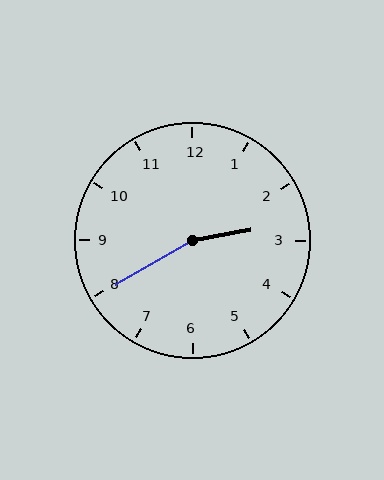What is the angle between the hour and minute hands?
Approximately 160 degrees.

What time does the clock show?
2:40.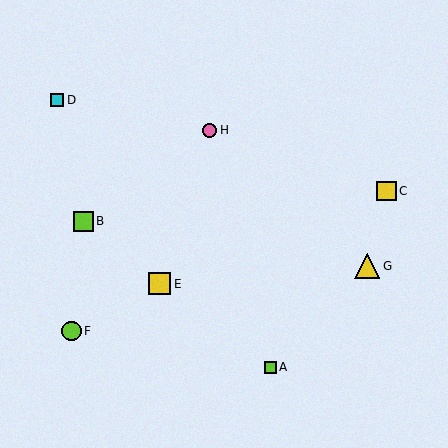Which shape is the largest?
The yellow triangle (labeled G) is the largest.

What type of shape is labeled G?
Shape G is a yellow triangle.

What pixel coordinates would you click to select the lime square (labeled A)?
Click at (270, 367) to select the lime square A.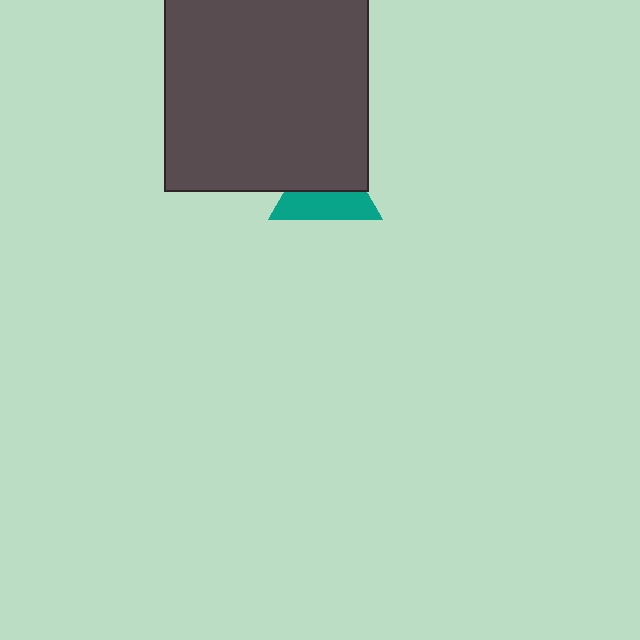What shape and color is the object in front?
The object in front is a dark gray square.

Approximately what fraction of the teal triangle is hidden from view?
Roughly 52% of the teal triangle is hidden behind the dark gray square.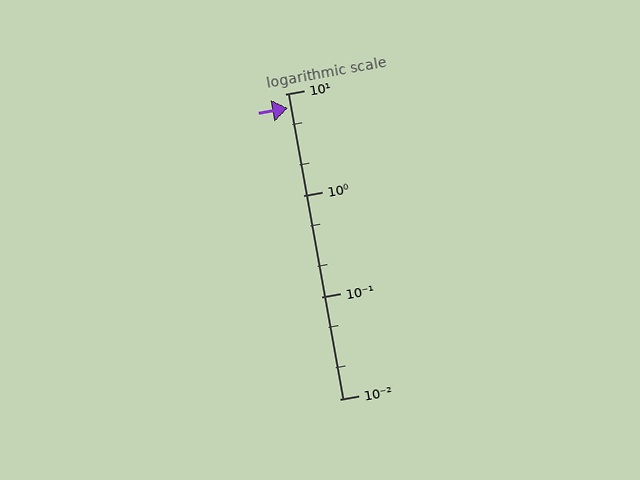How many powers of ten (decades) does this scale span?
The scale spans 3 decades, from 0.01 to 10.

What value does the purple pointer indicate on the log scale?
The pointer indicates approximately 7.2.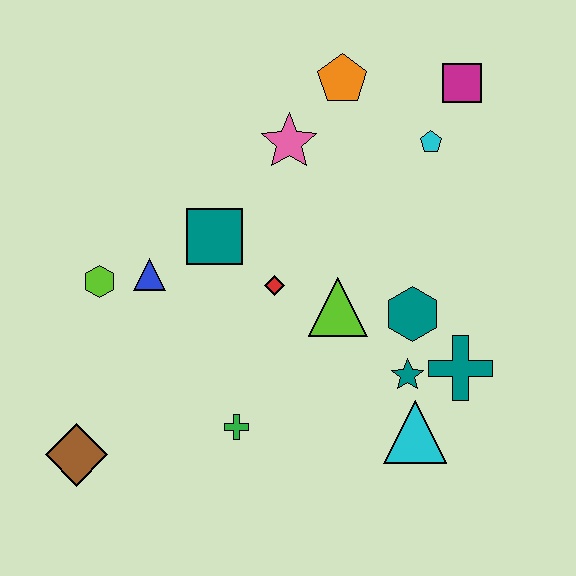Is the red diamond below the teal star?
No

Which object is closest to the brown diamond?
The green cross is closest to the brown diamond.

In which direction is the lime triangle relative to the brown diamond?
The lime triangle is to the right of the brown diamond.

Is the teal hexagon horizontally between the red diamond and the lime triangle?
No